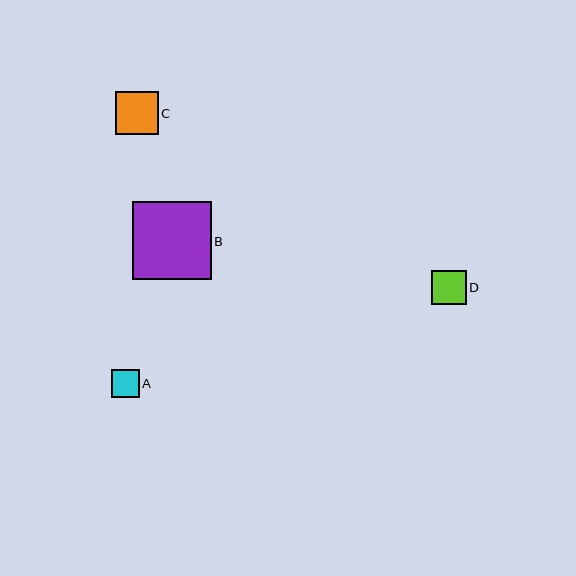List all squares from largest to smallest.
From largest to smallest: B, C, D, A.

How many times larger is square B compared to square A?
Square B is approximately 2.8 times the size of square A.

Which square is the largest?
Square B is the largest with a size of approximately 78 pixels.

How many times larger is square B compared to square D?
Square B is approximately 2.3 times the size of square D.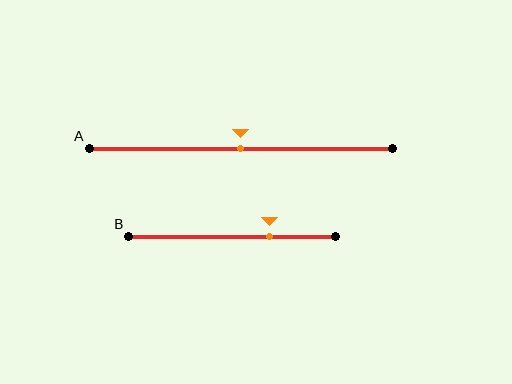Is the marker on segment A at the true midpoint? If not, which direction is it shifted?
Yes, the marker on segment A is at the true midpoint.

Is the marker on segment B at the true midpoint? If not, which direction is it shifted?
No, the marker on segment B is shifted to the right by about 18% of the segment length.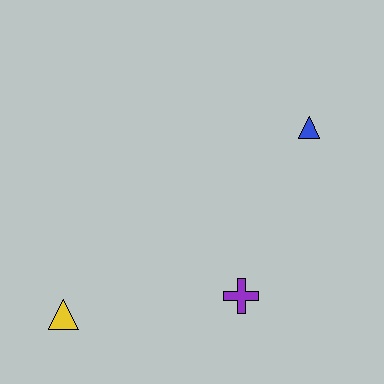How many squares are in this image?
There are no squares.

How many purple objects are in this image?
There is 1 purple object.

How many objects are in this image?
There are 3 objects.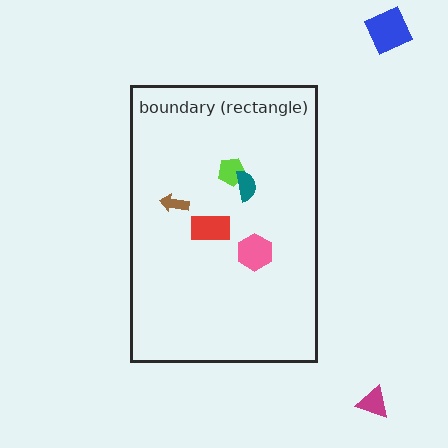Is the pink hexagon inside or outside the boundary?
Inside.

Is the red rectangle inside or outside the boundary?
Inside.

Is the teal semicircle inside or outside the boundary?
Inside.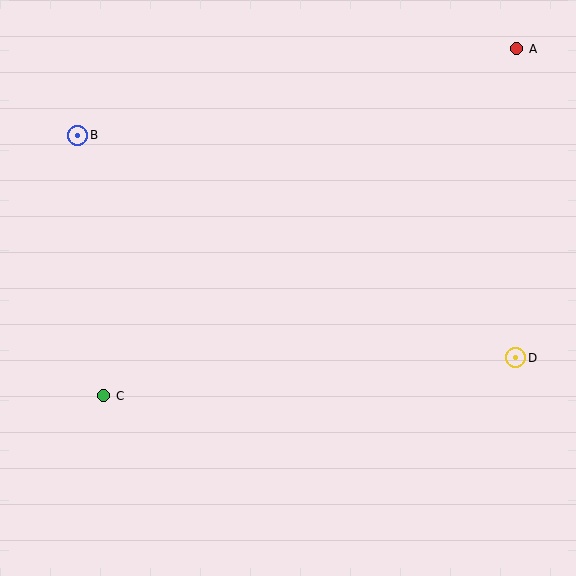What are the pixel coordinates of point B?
Point B is at (78, 135).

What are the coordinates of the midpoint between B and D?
The midpoint between B and D is at (297, 246).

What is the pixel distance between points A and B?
The distance between A and B is 447 pixels.